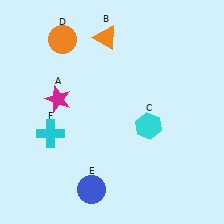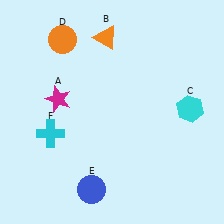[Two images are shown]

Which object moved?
The cyan hexagon (C) moved right.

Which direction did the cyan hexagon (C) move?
The cyan hexagon (C) moved right.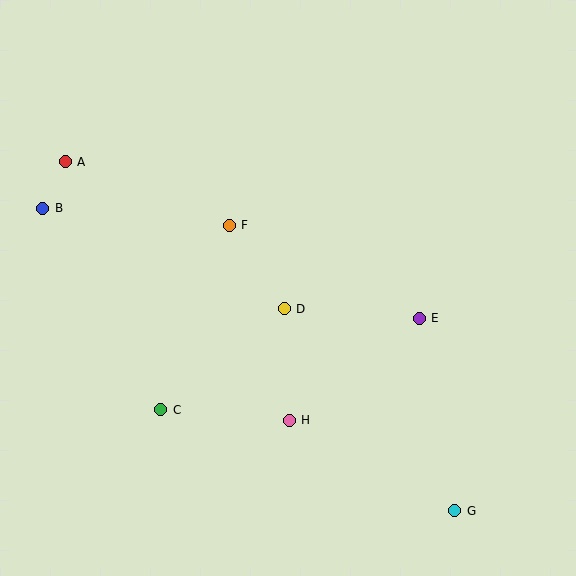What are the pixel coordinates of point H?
Point H is at (289, 420).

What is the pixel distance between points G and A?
The distance between G and A is 523 pixels.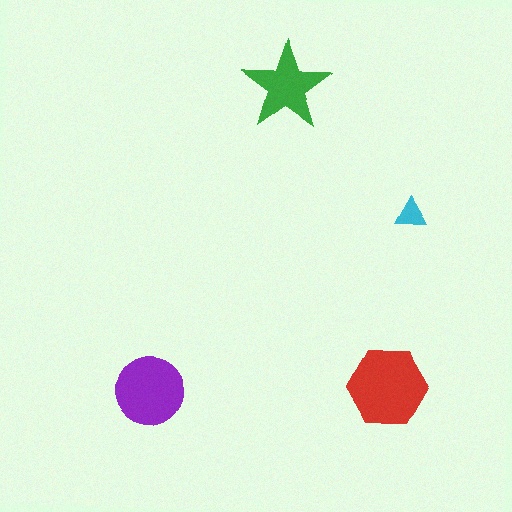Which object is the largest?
The red hexagon.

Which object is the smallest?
The cyan triangle.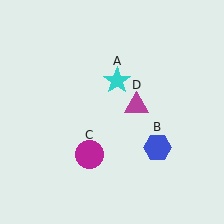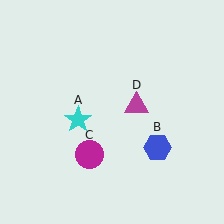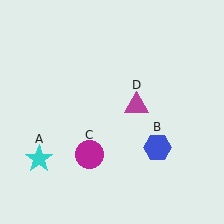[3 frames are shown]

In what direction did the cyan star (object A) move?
The cyan star (object A) moved down and to the left.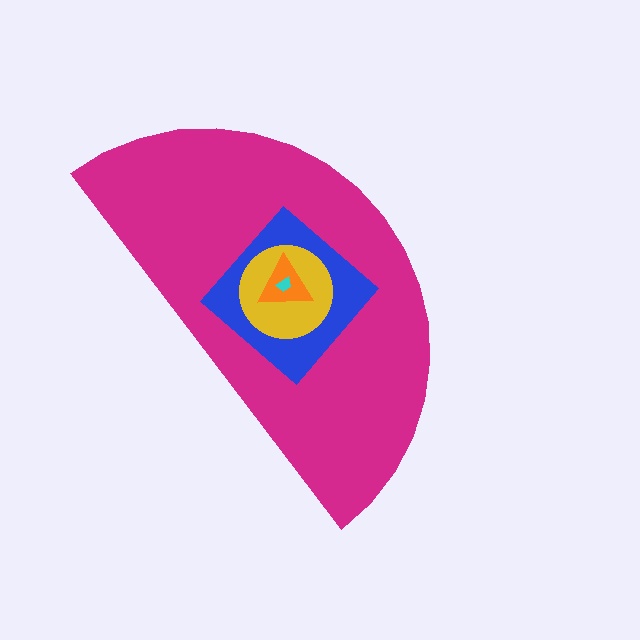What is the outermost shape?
The magenta semicircle.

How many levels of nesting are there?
5.